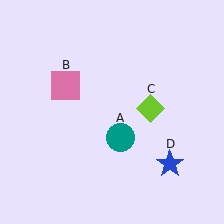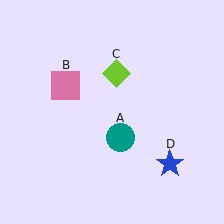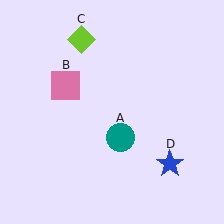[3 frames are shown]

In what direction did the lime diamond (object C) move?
The lime diamond (object C) moved up and to the left.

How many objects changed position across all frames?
1 object changed position: lime diamond (object C).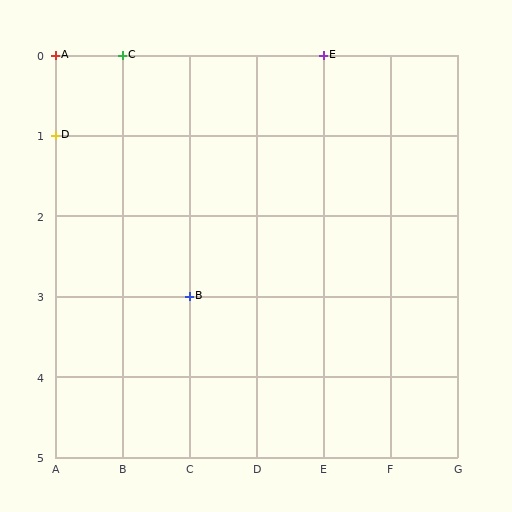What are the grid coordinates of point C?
Point C is at grid coordinates (B, 0).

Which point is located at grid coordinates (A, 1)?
Point D is at (A, 1).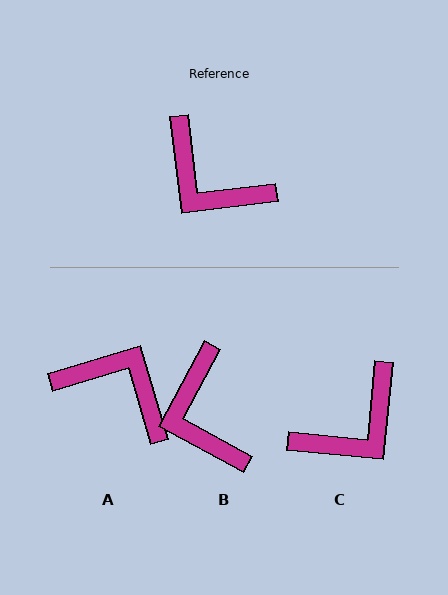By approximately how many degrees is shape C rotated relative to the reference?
Approximately 78 degrees counter-clockwise.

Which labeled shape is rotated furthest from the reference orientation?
A, about 170 degrees away.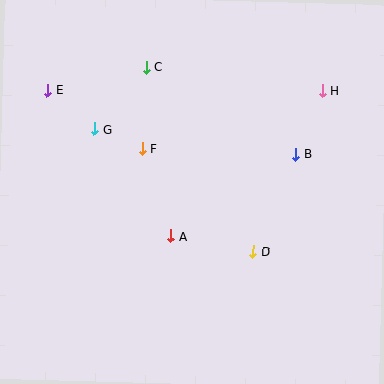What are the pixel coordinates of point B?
Point B is at (296, 154).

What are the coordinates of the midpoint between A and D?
The midpoint between A and D is at (212, 244).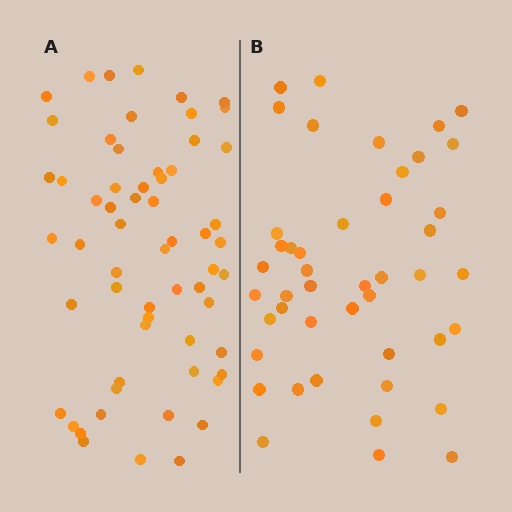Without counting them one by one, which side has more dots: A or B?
Region A (the left region) has more dots.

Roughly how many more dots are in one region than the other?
Region A has approximately 15 more dots than region B.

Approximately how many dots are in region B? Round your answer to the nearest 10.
About 40 dots. (The exact count is 45, which rounds to 40.)